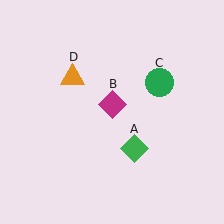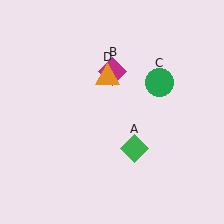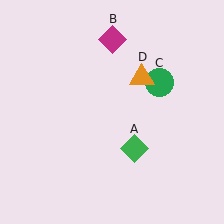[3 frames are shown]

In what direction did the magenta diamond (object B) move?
The magenta diamond (object B) moved up.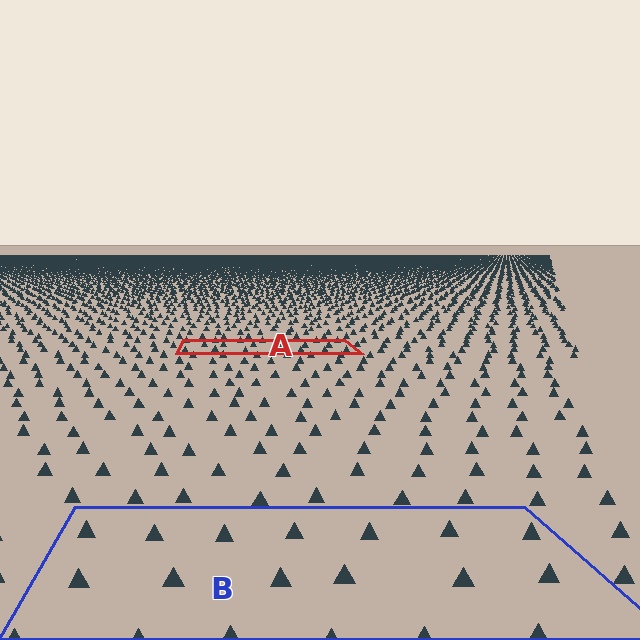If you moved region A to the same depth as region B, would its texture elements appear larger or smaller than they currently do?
They would appear larger. At a closer depth, the same texture elements are projected at a bigger on-screen size.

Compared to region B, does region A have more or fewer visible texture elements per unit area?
Region A has more texture elements per unit area — they are packed more densely because it is farther away.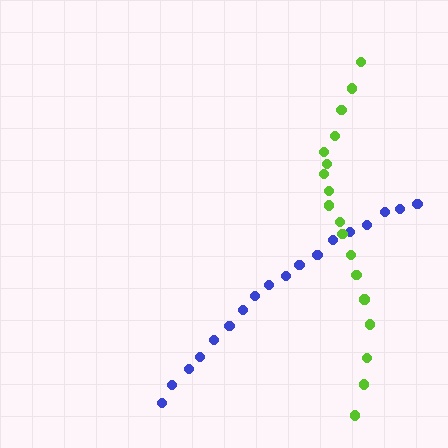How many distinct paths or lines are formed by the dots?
There are 2 distinct paths.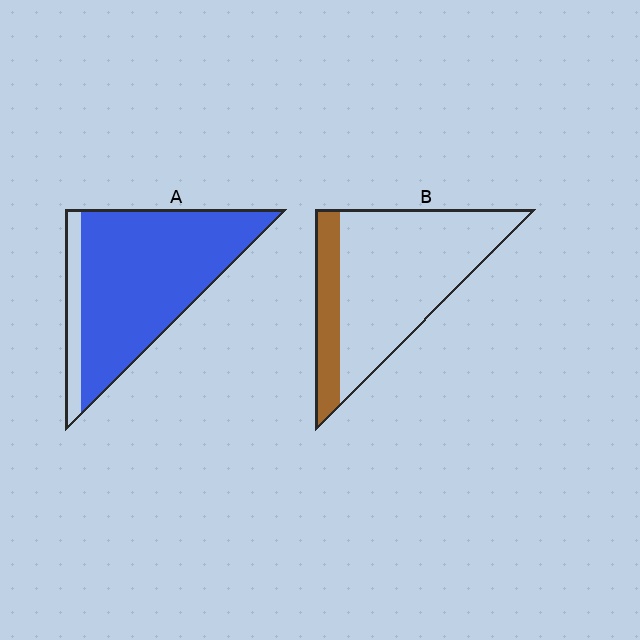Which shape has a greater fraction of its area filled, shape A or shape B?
Shape A.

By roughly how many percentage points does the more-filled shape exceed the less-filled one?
By roughly 65 percentage points (A over B).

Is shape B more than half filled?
No.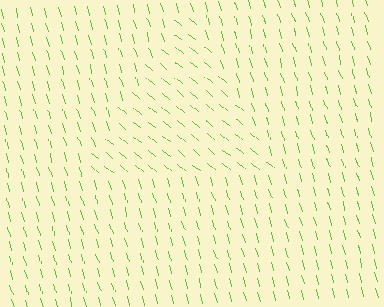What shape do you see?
I see a triangle.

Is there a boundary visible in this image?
Yes, there is a texture boundary formed by a change in line orientation.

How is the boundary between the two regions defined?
The boundary is defined purely by a change in line orientation (approximately 35 degrees difference). All lines are the same color and thickness.